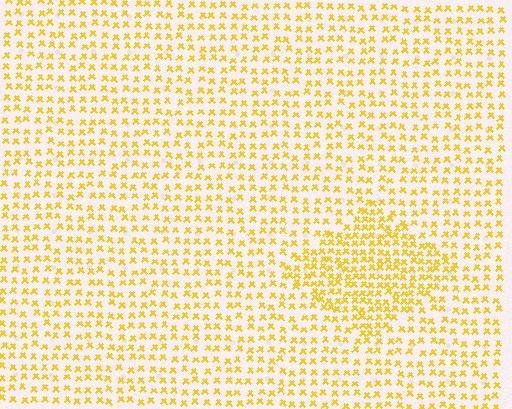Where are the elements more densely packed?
The elements are more densely packed inside the diamond boundary.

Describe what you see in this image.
The image contains small yellow elements arranged at two different densities. A diamond-shaped region is visible where the elements are more densely packed than the surrounding area.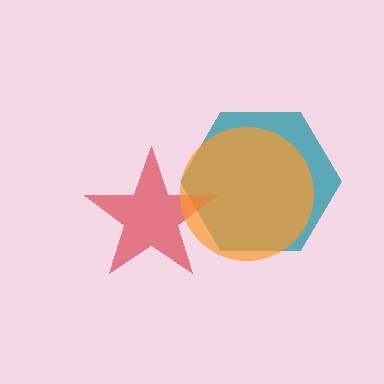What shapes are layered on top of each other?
The layered shapes are: a teal hexagon, a red star, an orange circle.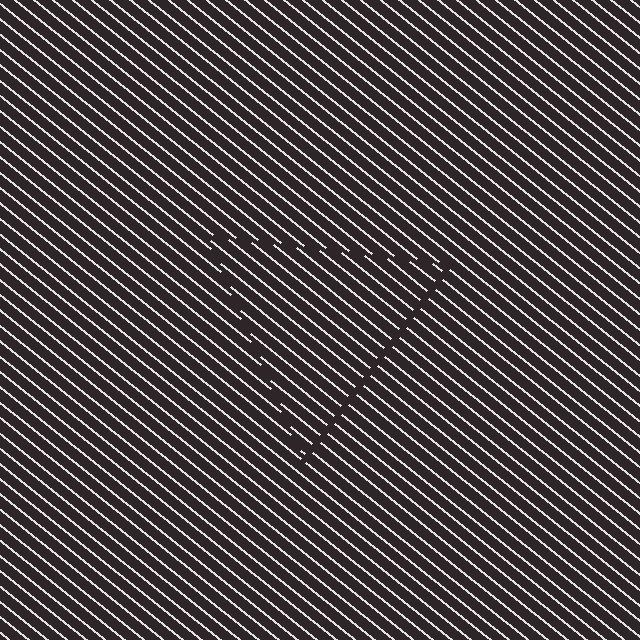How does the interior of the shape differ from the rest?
The interior of the shape contains the same grating, shifted by half a period — the contour is defined by the phase discontinuity where line-ends from the inner and outer gratings abut.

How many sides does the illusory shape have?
3 sides — the line-ends trace a triangle.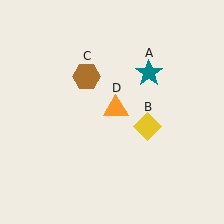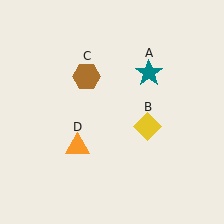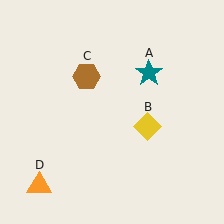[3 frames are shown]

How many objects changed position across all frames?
1 object changed position: orange triangle (object D).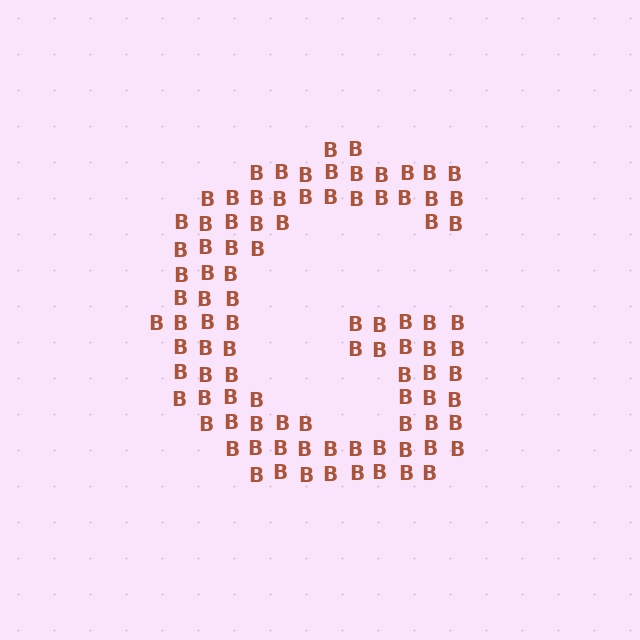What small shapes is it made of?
It is made of small letter B's.